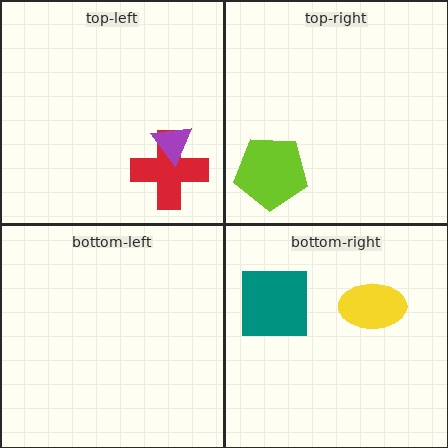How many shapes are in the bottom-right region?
2.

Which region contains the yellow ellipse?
The bottom-right region.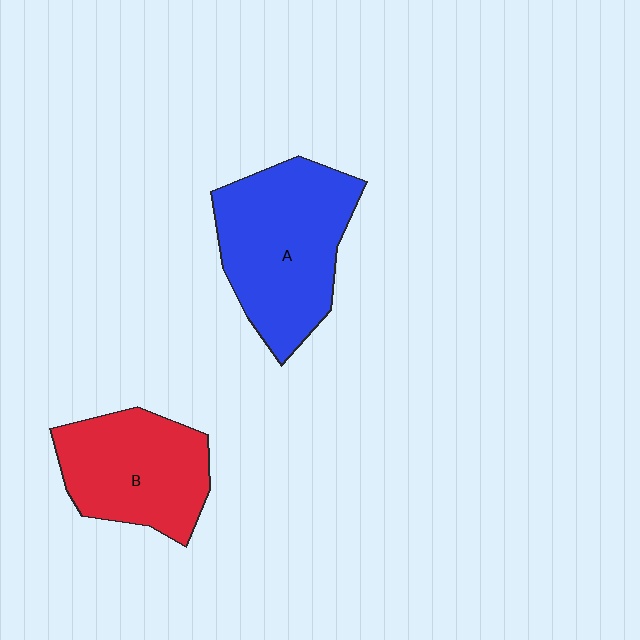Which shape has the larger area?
Shape A (blue).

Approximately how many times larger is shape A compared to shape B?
Approximately 1.3 times.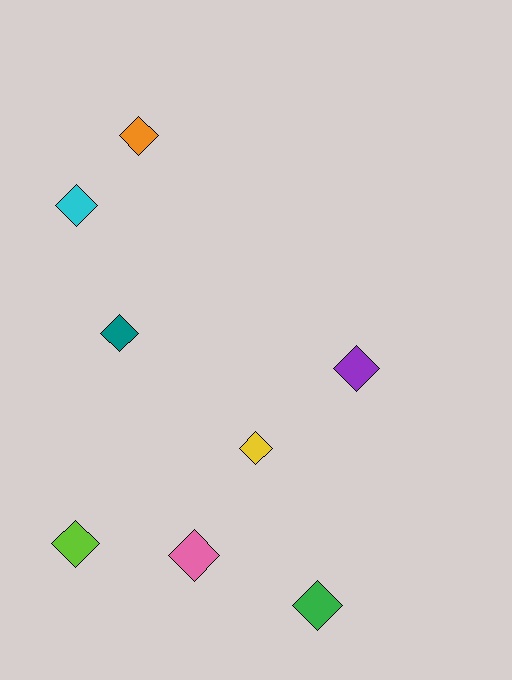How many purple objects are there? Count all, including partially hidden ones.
There is 1 purple object.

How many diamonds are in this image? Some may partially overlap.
There are 8 diamonds.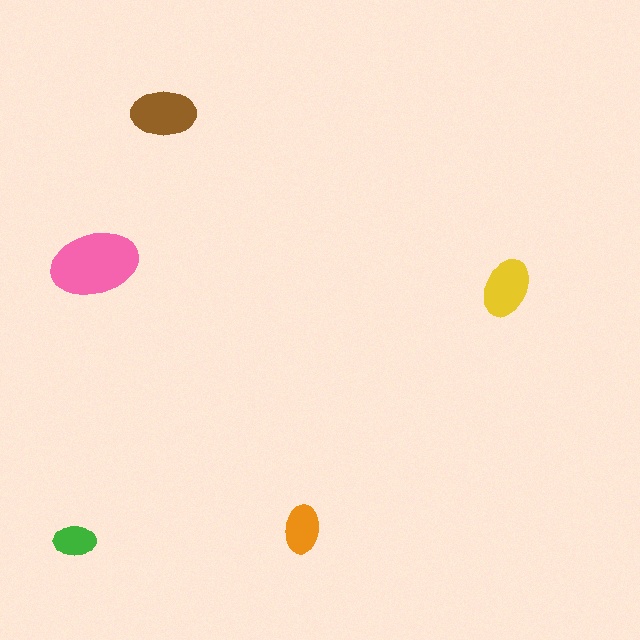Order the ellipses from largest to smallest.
the pink one, the brown one, the yellow one, the orange one, the green one.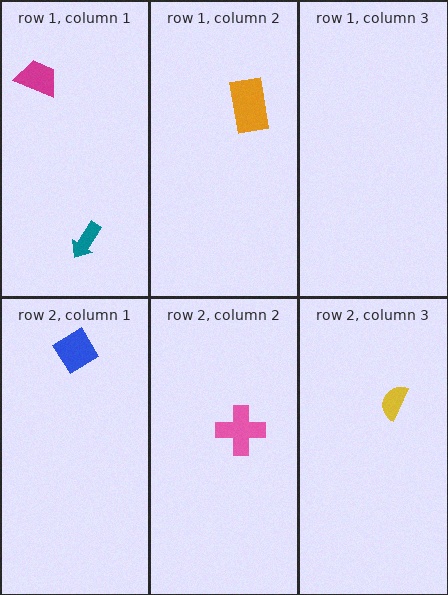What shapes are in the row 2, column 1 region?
The blue diamond.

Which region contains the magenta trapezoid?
The row 1, column 1 region.